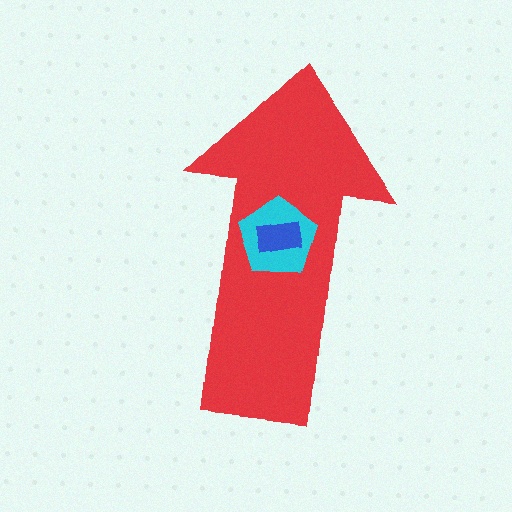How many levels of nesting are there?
3.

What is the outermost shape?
The red arrow.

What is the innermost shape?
The blue rectangle.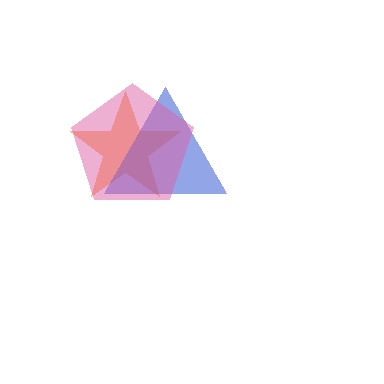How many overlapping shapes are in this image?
There are 3 overlapping shapes in the image.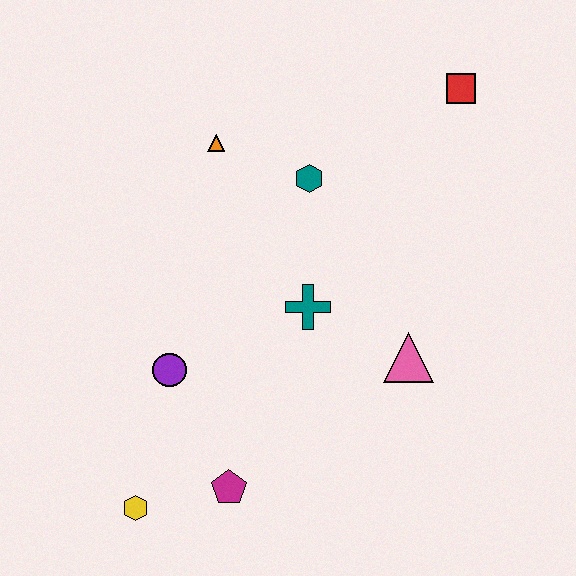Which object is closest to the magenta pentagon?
The yellow hexagon is closest to the magenta pentagon.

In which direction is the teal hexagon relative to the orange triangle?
The teal hexagon is to the right of the orange triangle.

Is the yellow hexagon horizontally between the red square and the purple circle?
No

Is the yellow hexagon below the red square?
Yes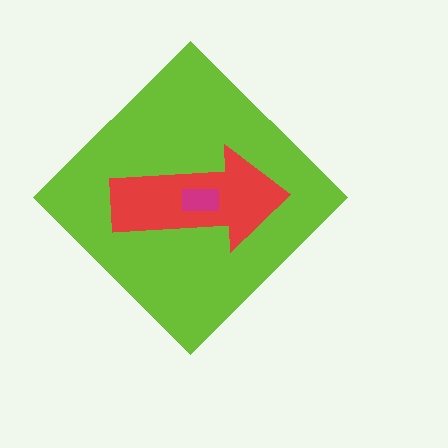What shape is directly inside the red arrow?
The magenta rectangle.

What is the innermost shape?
The magenta rectangle.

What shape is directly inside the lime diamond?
The red arrow.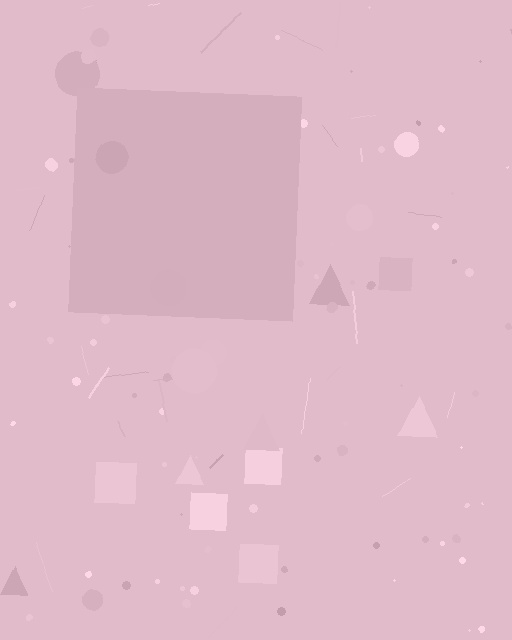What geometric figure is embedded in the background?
A square is embedded in the background.